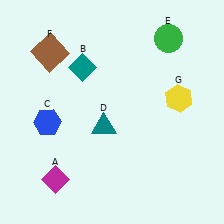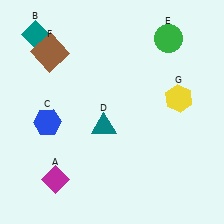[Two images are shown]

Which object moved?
The teal diamond (B) moved left.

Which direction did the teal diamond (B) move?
The teal diamond (B) moved left.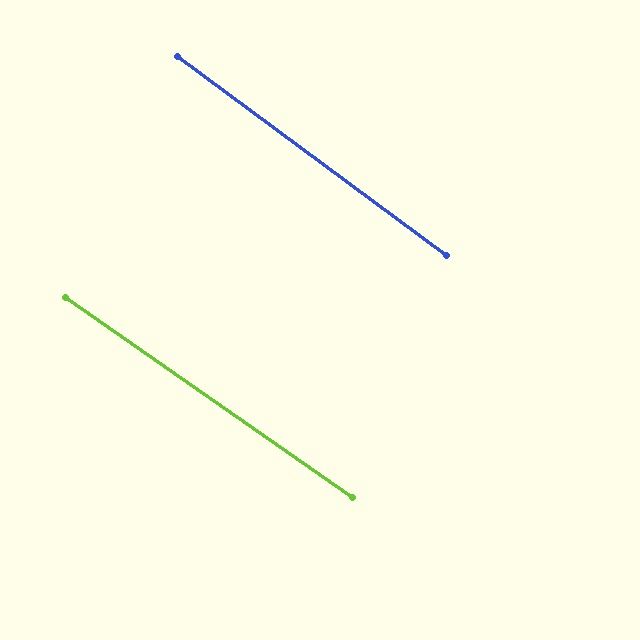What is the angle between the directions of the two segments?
Approximately 2 degrees.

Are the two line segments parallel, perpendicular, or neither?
Parallel — their directions differ by only 1.5°.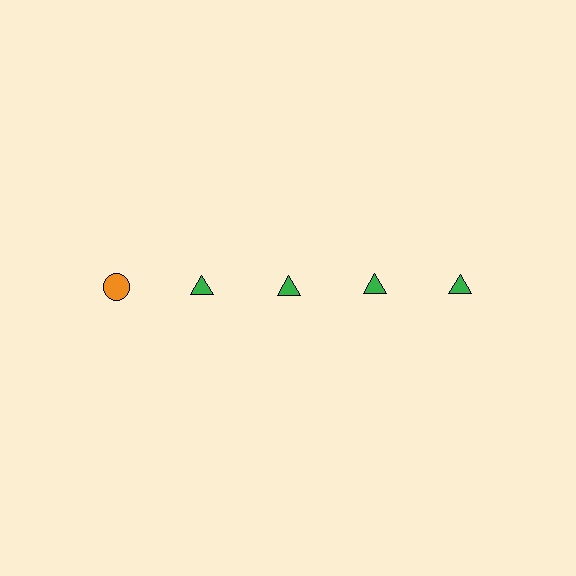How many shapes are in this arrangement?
There are 5 shapes arranged in a grid pattern.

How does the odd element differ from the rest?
It differs in both color (orange instead of green) and shape (circle instead of triangle).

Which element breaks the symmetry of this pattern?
The orange circle in the top row, leftmost column breaks the symmetry. All other shapes are green triangles.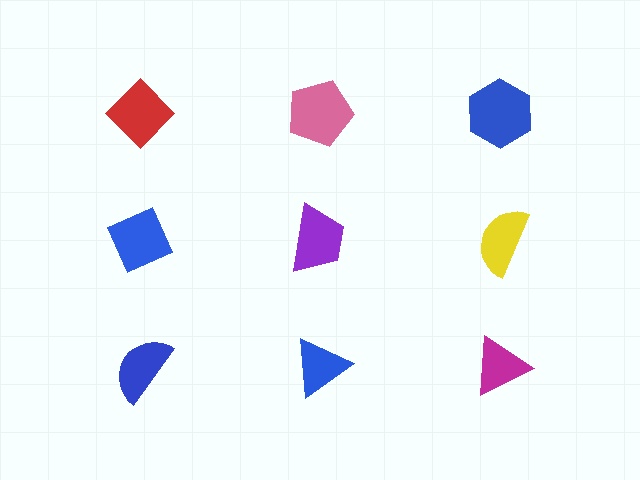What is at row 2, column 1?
A blue diamond.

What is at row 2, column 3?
A yellow semicircle.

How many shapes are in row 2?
3 shapes.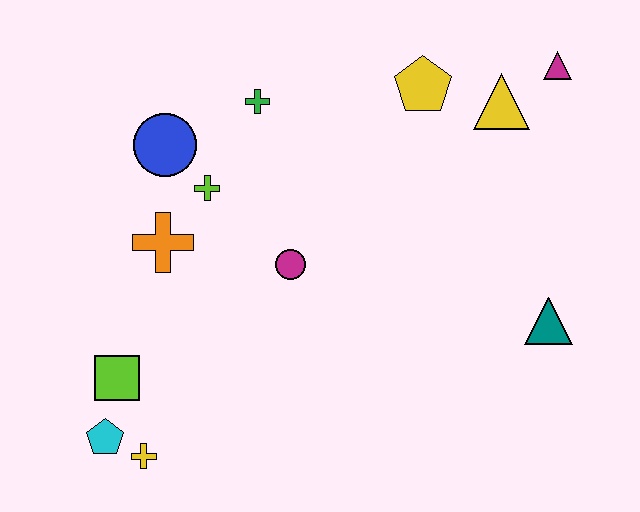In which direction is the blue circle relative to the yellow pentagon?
The blue circle is to the left of the yellow pentagon.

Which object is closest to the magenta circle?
The lime cross is closest to the magenta circle.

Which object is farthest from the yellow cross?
The magenta triangle is farthest from the yellow cross.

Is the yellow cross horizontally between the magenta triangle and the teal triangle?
No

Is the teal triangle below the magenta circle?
Yes